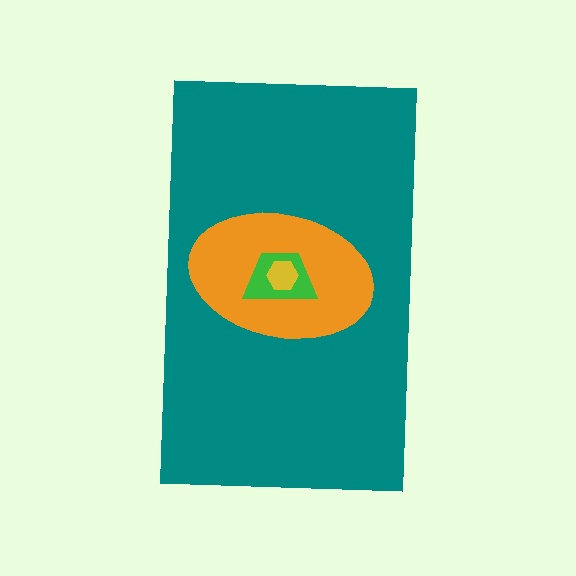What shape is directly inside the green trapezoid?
The yellow hexagon.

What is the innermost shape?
The yellow hexagon.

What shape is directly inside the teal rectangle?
The orange ellipse.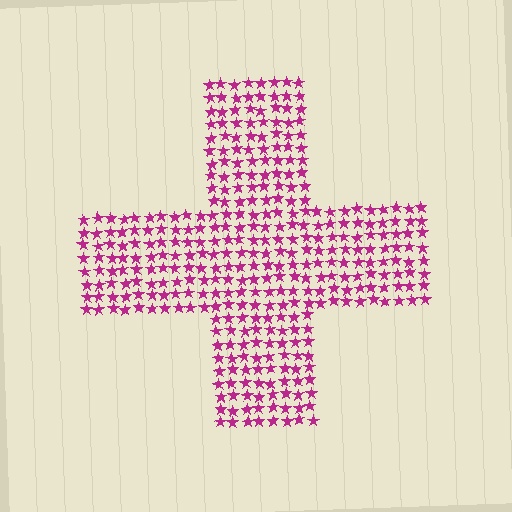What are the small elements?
The small elements are stars.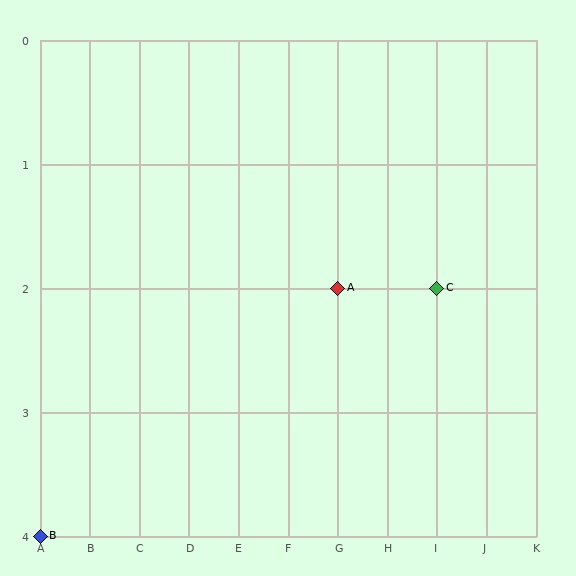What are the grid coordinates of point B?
Point B is at grid coordinates (A, 4).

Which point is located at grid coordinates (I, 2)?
Point C is at (I, 2).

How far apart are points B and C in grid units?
Points B and C are 8 columns and 2 rows apart (about 8.2 grid units diagonally).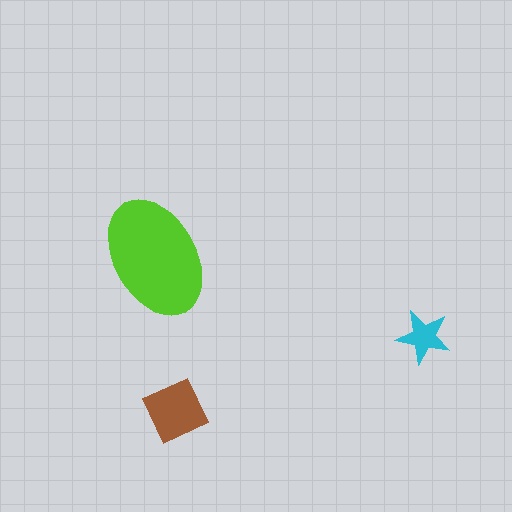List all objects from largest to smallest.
The lime ellipse, the brown square, the cyan star.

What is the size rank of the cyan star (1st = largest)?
3rd.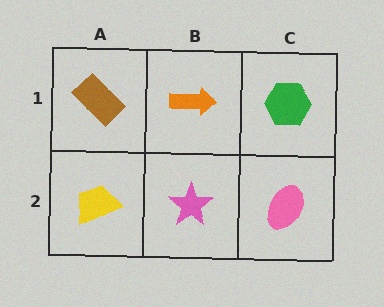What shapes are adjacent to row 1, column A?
A yellow trapezoid (row 2, column A), an orange arrow (row 1, column B).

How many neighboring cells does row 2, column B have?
3.